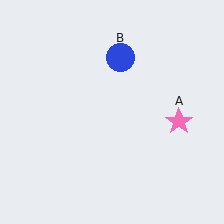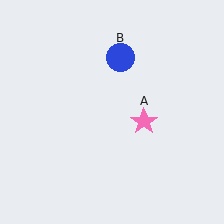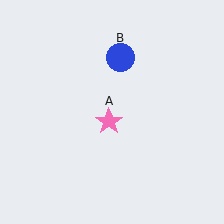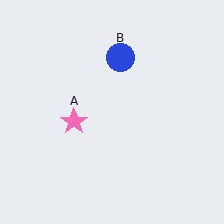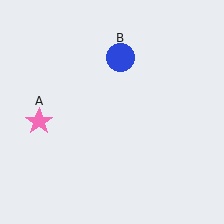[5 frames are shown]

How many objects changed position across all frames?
1 object changed position: pink star (object A).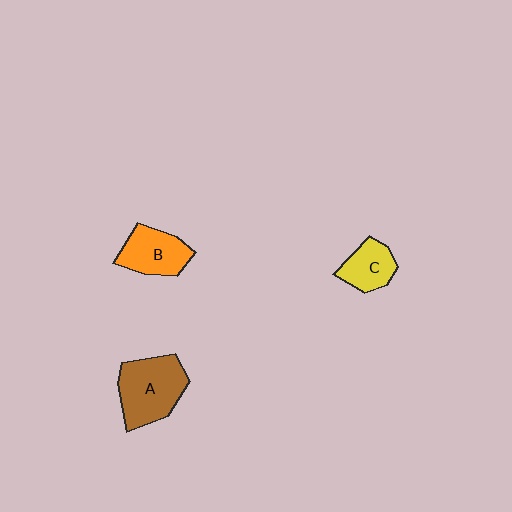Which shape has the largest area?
Shape A (brown).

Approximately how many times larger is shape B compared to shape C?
Approximately 1.3 times.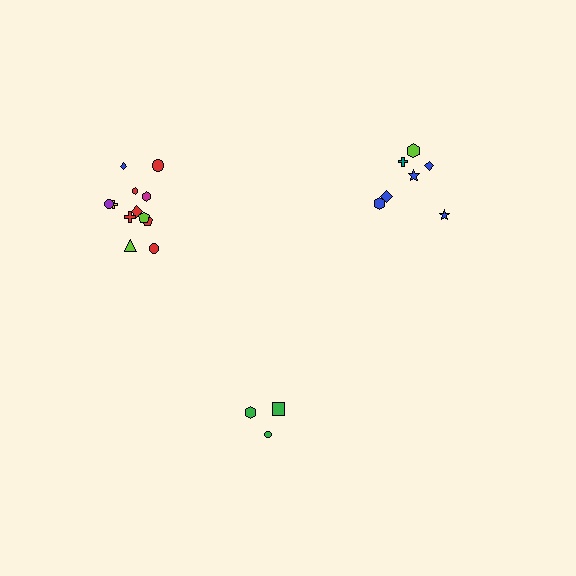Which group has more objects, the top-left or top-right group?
The top-left group.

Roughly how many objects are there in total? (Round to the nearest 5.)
Roughly 20 objects in total.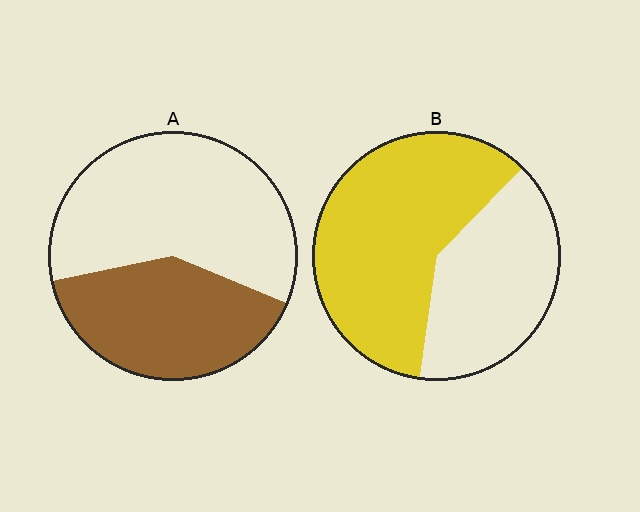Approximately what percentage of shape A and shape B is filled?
A is approximately 40% and B is approximately 60%.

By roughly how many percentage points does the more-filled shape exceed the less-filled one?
By roughly 20 percentage points (B over A).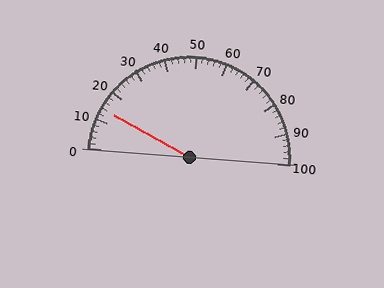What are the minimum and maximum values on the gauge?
The gauge ranges from 0 to 100.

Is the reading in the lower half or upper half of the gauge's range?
The reading is in the lower half of the range (0 to 100).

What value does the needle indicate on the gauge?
The needle indicates approximately 14.